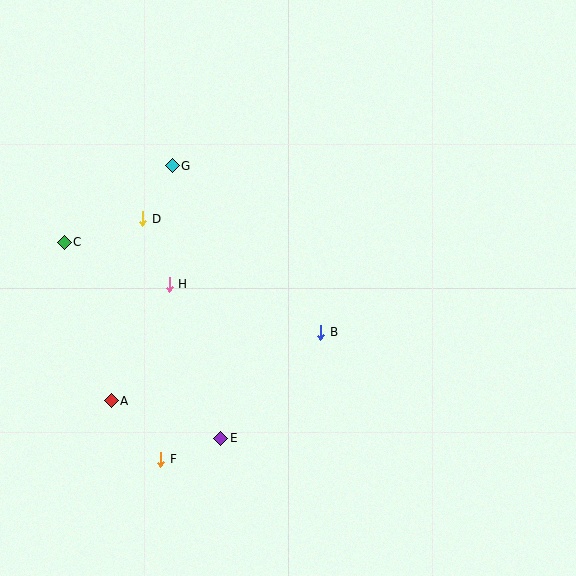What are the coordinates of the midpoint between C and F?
The midpoint between C and F is at (112, 351).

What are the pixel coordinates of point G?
Point G is at (172, 166).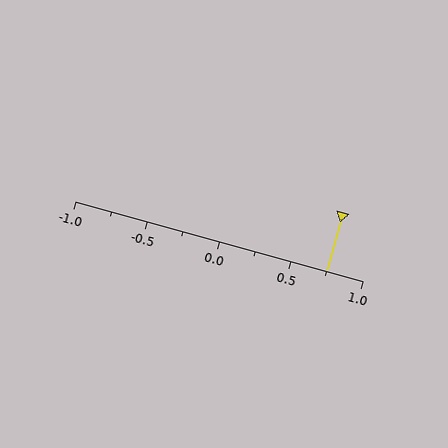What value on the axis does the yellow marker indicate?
The marker indicates approximately 0.75.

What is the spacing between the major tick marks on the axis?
The major ticks are spaced 0.5 apart.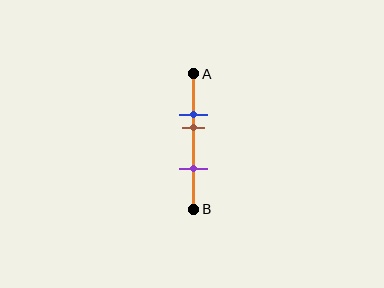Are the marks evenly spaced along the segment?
No, the marks are not evenly spaced.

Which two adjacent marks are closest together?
The blue and brown marks are the closest adjacent pair.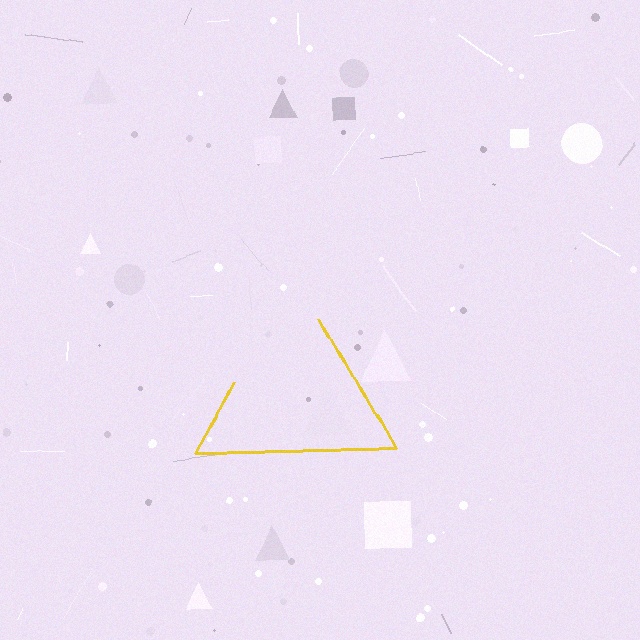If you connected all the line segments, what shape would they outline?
They would outline a triangle.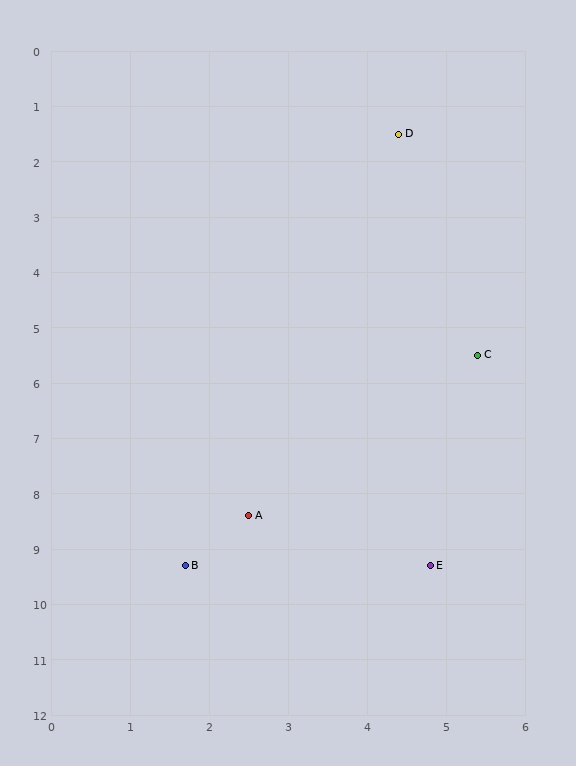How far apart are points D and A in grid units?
Points D and A are about 7.2 grid units apart.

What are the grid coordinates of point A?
Point A is at approximately (2.5, 8.4).